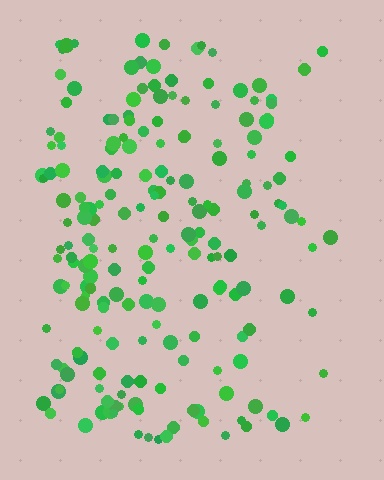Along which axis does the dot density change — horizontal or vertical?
Horizontal.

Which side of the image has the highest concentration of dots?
The left.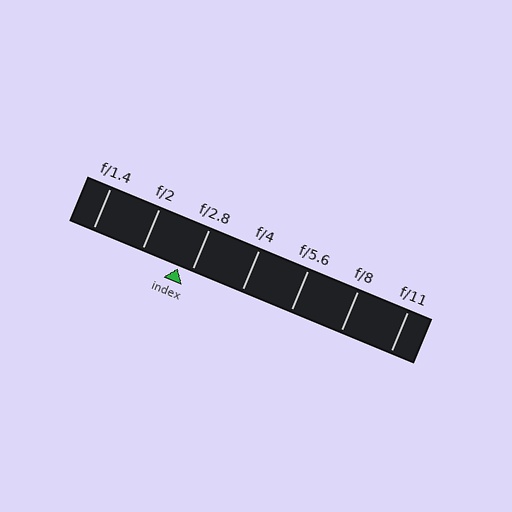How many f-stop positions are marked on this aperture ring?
There are 7 f-stop positions marked.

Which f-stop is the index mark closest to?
The index mark is closest to f/2.8.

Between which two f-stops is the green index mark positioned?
The index mark is between f/2 and f/2.8.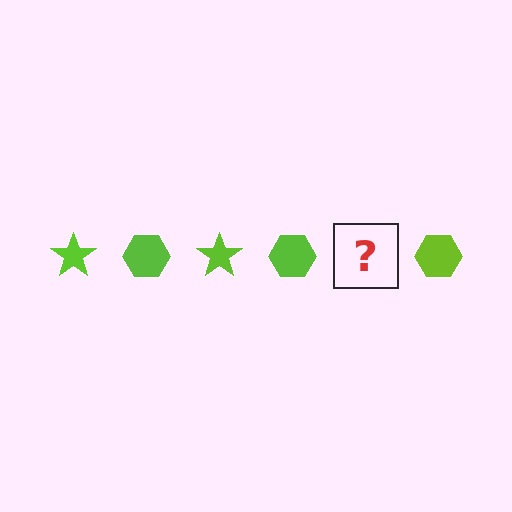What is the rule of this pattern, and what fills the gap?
The rule is that the pattern cycles through star, hexagon shapes in lime. The gap should be filled with a lime star.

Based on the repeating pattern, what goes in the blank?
The blank should be a lime star.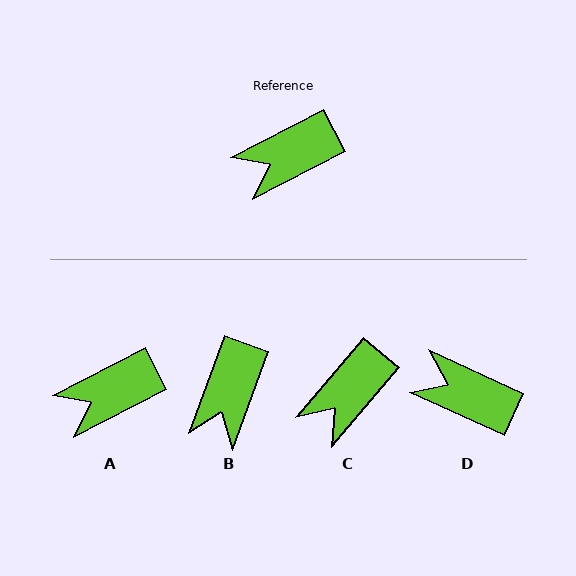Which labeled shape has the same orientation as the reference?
A.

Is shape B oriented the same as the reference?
No, it is off by about 42 degrees.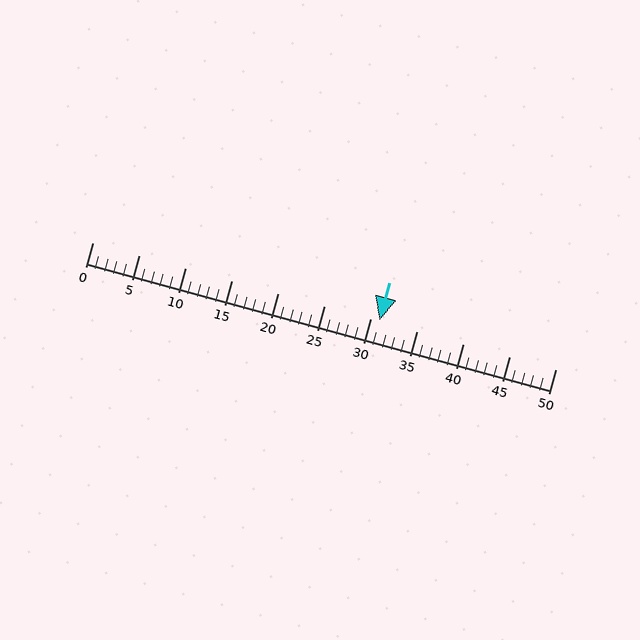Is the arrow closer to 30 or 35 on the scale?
The arrow is closer to 30.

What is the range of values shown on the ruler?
The ruler shows values from 0 to 50.